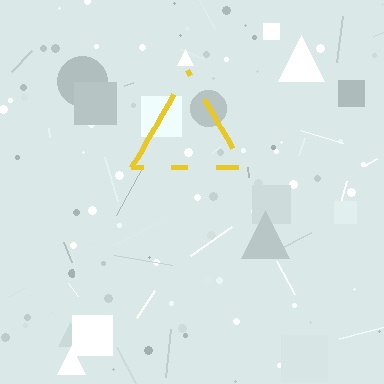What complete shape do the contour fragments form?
The contour fragments form a triangle.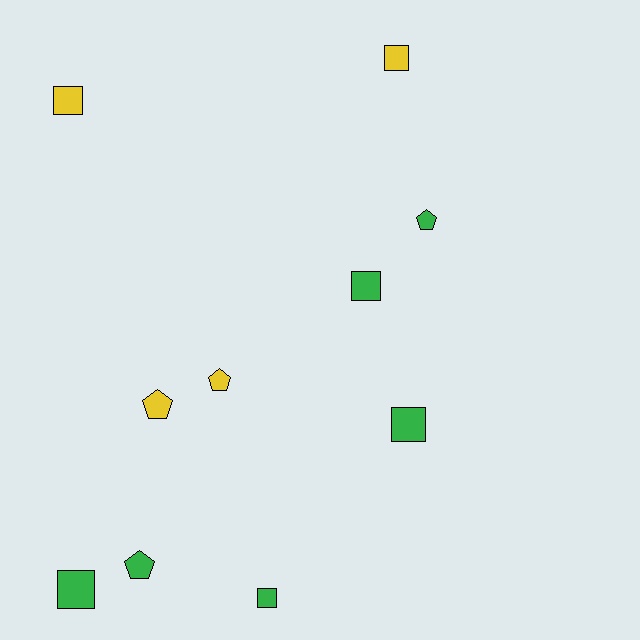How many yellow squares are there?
There are 2 yellow squares.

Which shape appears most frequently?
Square, with 6 objects.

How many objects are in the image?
There are 10 objects.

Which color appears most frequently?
Green, with 6 objects.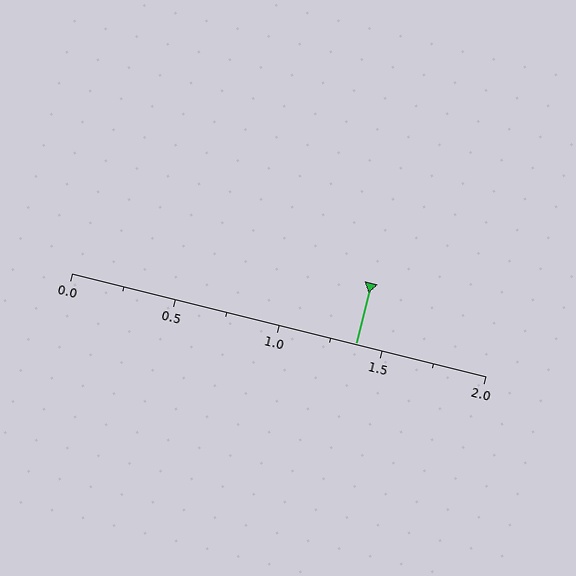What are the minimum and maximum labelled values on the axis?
The axis runs from 0.0 to 2.0.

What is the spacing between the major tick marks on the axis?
The major ticks are spaced 0.5 apart.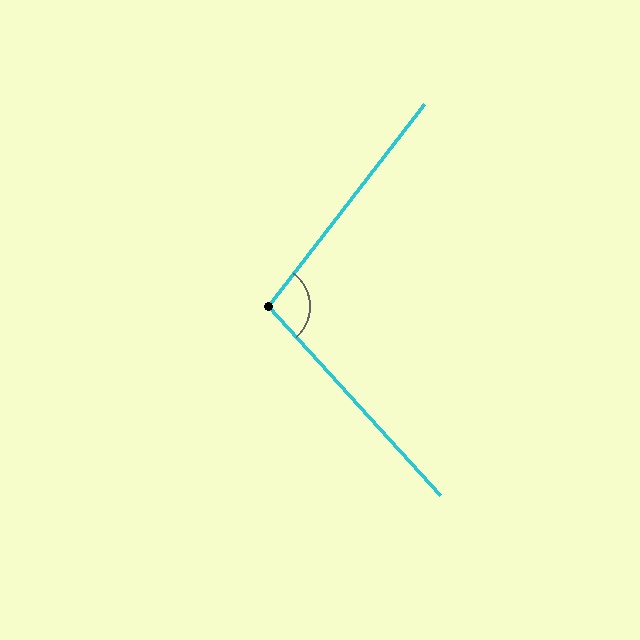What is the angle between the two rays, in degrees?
Approximately 100 degrees.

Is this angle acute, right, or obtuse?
It is obtuse.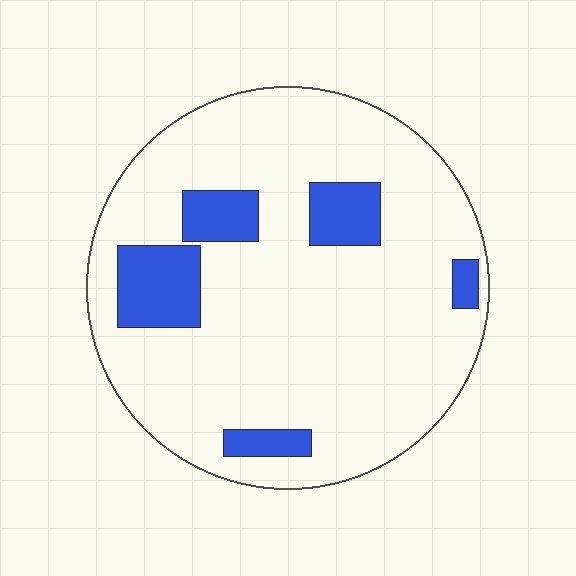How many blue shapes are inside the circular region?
5.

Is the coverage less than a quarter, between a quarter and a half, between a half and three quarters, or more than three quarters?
Less than a quarter.